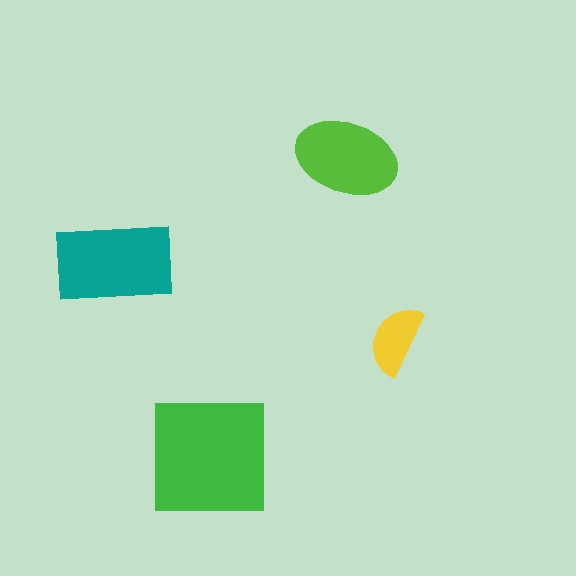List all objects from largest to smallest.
The green square, the teal rectangle, the lime ellipse, the yellow semicircle.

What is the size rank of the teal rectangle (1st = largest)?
2nd.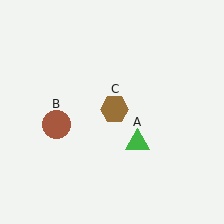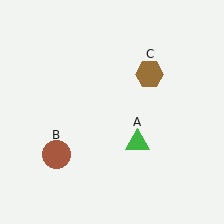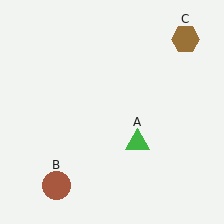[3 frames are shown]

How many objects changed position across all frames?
2 objects changed position: brown circle (object B), brown hexagon (object C).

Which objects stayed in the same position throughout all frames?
Green triangle (object A) remained stationary.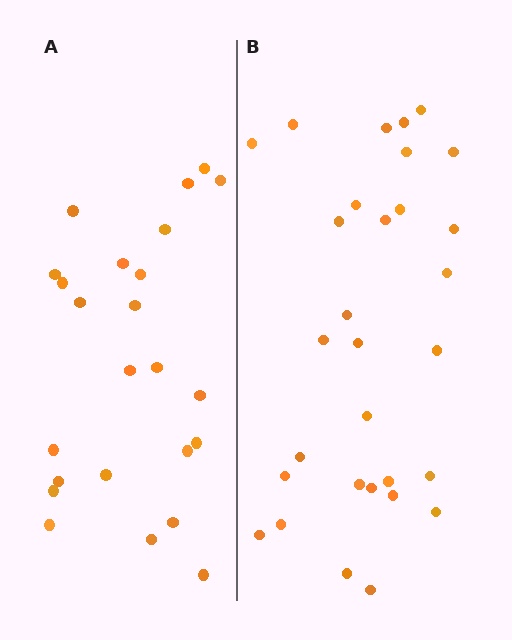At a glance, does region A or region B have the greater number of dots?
Region B (the right region) has more dots.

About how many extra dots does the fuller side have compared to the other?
Region B has about 6 more dots than region A.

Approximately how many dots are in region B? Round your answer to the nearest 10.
About 30 dots.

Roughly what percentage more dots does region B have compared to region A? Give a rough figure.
About 25% more.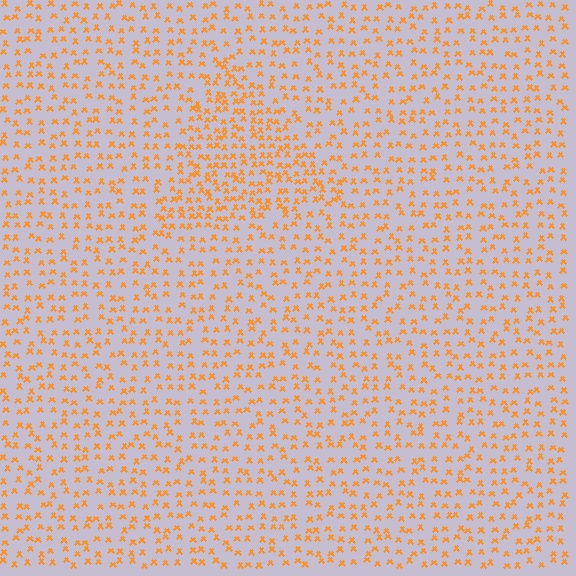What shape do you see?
I see a triangle.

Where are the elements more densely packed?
The elements are more densely packed inside the triangle boundary.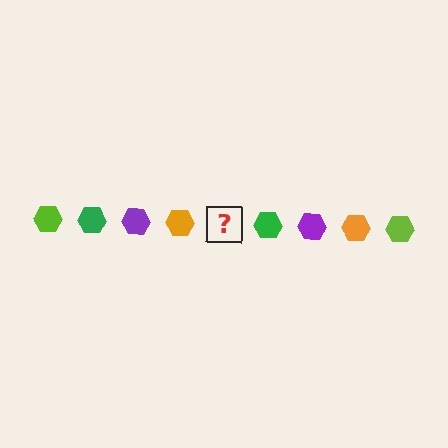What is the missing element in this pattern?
The missing element is a lime hexagon.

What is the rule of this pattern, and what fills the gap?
The rule is that the pattern cycles through lime, green, purple, orange hexagons. The gap should be filled with a lime hexagon.